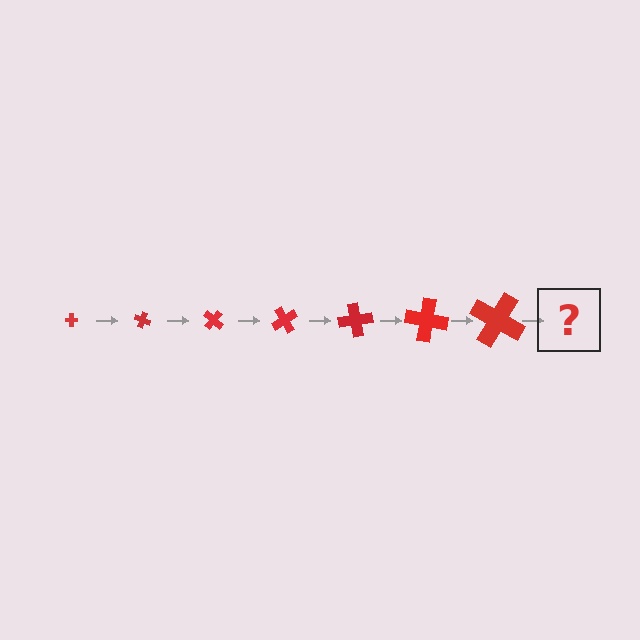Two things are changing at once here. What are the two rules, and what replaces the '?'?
The two rules are that the cross grows larger each step and it rotates 20 degrees each step. The '?' should be a cross, larger than the previous one and rotated 140 degrees from the start.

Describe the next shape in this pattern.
It should be a cross, larger than the previous one and rotated 140 degrees from the start.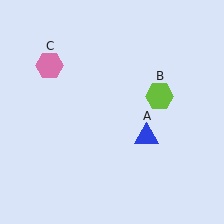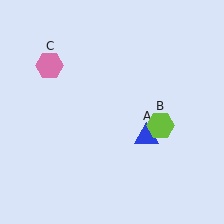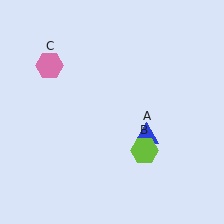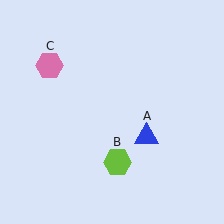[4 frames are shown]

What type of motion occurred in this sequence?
The lime hexagon (object B) rotated clockwise around the center of the scene.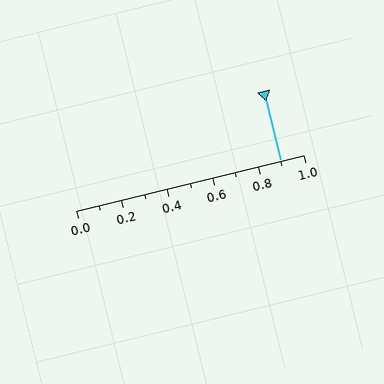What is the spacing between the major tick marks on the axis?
The major ticks are spaced 0.2 apart.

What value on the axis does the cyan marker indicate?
The marker indicates approximately 0.9.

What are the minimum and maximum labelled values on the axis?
The axis runs from 0.0 to 1.0.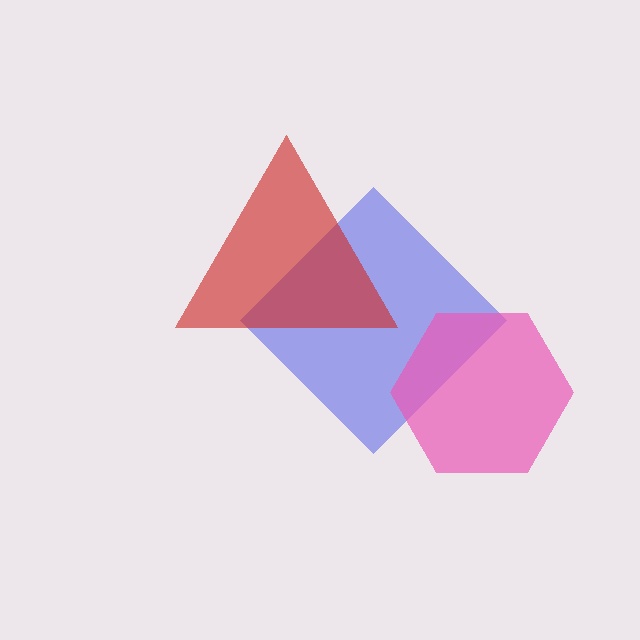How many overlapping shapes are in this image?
There are 3 overlapping shapes in the image.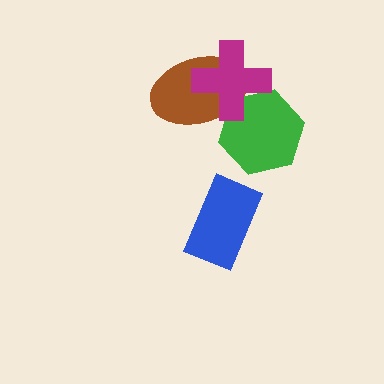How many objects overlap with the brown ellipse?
2 objects overlap with the brown ellipse.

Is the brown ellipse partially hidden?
Yes, it is partially covered by another shape.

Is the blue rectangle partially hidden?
No, no other shape covers it.